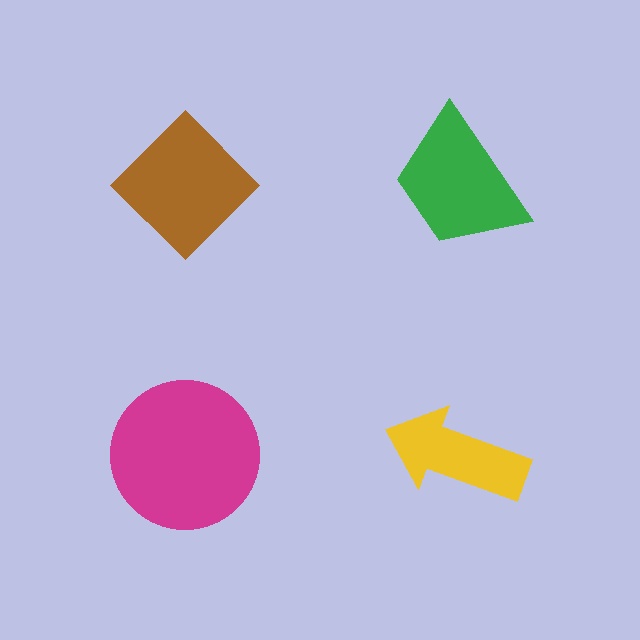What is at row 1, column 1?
A brown diamond.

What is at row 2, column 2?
A yellow arrow.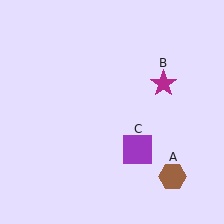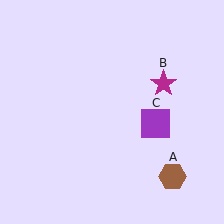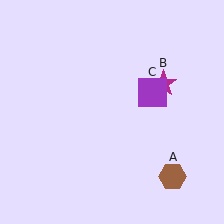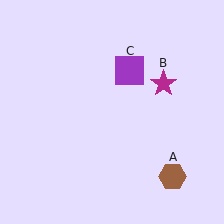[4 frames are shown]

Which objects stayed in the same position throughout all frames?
Brown hexagon (object A) and magenta star (object B) remained stationary.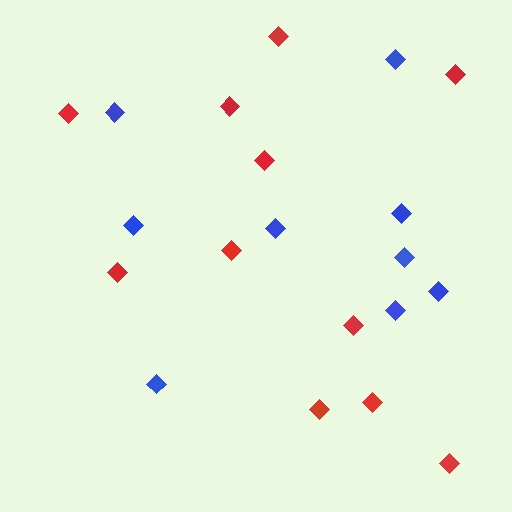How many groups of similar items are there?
There are 2 groups: one group of red diamonds (11) and one group of blue diamonds (9).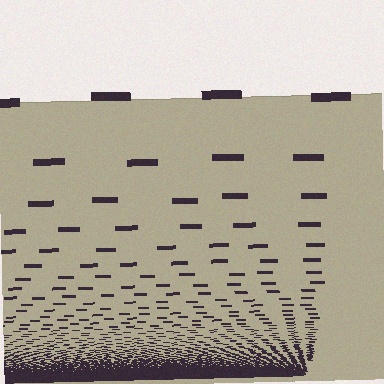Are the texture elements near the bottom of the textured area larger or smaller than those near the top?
Smaller. The gradient is inverted — elements near the bottom are smaller and denser.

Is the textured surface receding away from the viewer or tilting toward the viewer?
The surface appears to tilt toward the viewer. Texture elements get larger and sparser toward the top.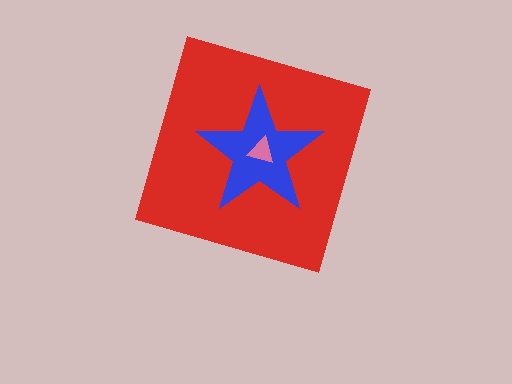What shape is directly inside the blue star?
The pink triangle.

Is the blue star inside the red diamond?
Yes.